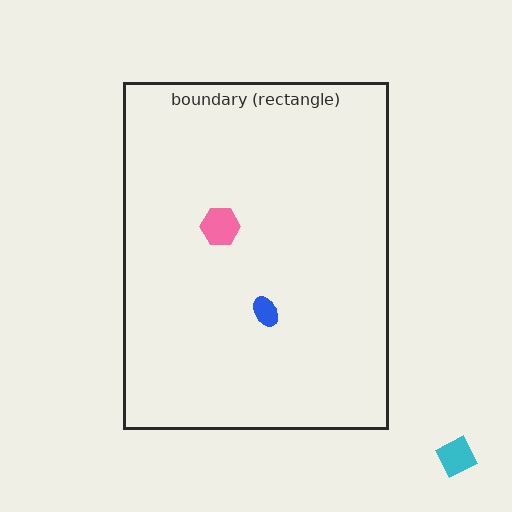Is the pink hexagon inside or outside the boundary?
Inside.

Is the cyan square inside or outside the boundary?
Outside.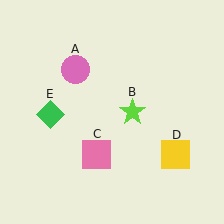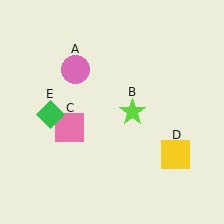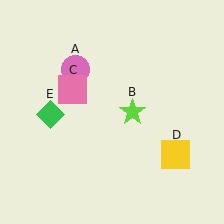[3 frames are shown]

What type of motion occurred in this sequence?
The pink square (object C) rotated clockwise around the center of the scene.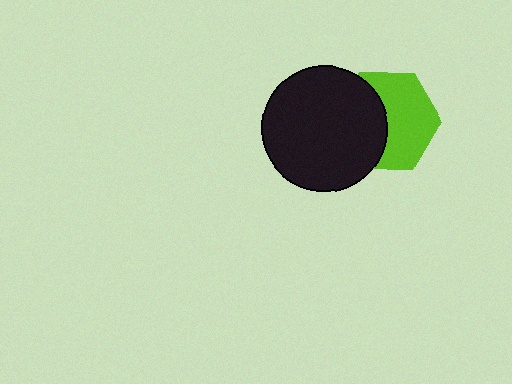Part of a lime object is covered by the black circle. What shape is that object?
It is a hexagon.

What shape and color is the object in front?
The object in front is a black circle.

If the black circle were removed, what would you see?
You would see the complete lime hexagon.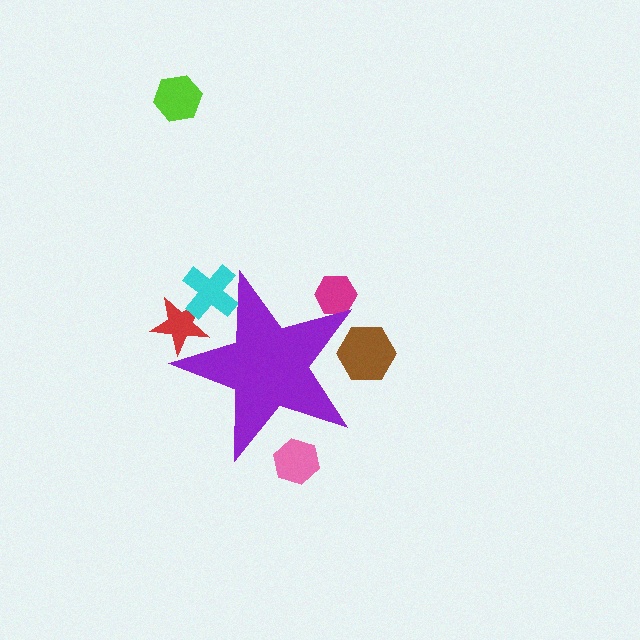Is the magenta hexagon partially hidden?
Yes, the magenta hexagon is partially hidden behind the purple star.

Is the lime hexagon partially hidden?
No, the lime hexagon is fully visible.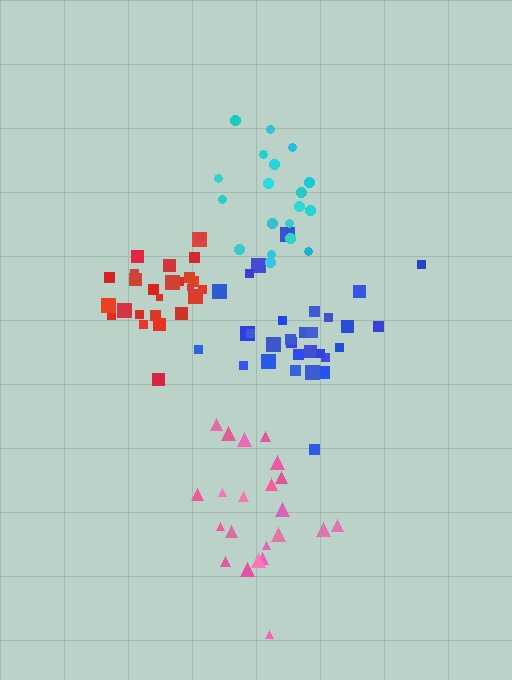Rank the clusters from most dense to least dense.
red, blue, cyan, pink.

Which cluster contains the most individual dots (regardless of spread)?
Blue (30).